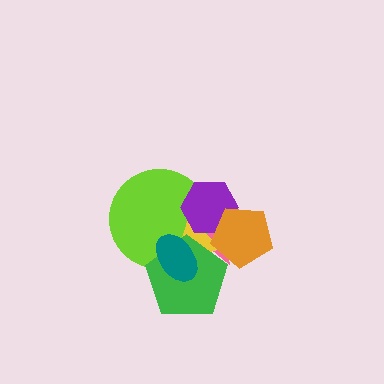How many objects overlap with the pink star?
6 objects overlap with the pink star.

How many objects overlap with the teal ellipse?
4 objects overlap with the teal ellipse.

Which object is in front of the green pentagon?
The teal ellipse is in front of the green pentagon.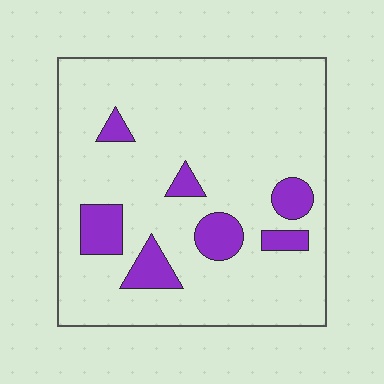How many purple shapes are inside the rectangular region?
7.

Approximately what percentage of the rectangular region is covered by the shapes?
Approximately 15%.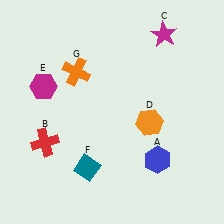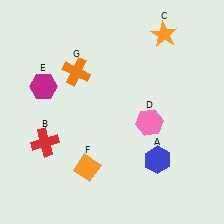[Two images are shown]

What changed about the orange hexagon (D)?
In Image 1, D is orange. In Image 2, it changed to pink.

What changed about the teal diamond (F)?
In Image 1, F is teal. In Image 2, it changed to orange.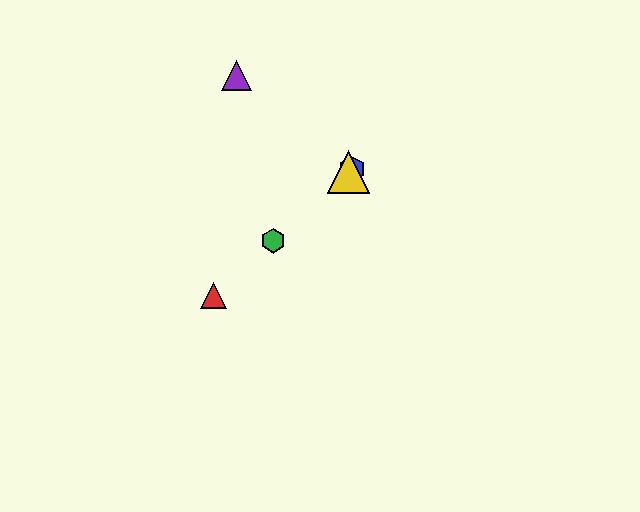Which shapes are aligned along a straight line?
The red triangle, the blue hexagon, the green hexagon, the yellow triangle are aligned along a straight line.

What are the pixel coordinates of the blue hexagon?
The blue hexagon is at (352, 169).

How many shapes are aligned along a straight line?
4 shapes (the red triangle, the blue hexagon, the green hexagon, the yellow triangle) are aligned along a straight line.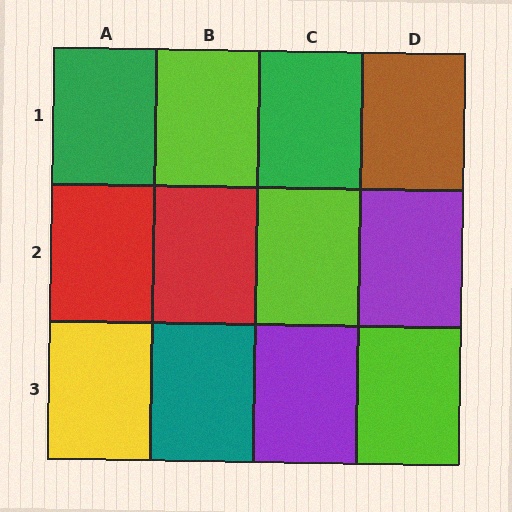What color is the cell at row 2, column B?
Red.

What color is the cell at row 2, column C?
Lime.